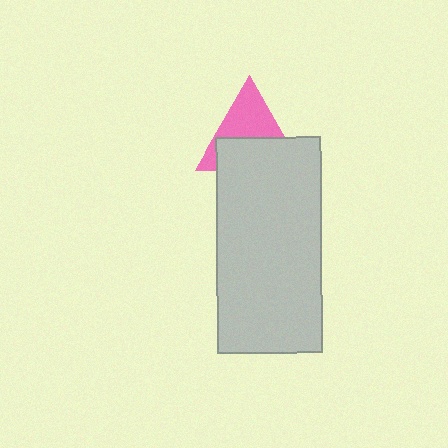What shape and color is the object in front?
The object in front is a light gray rectangle.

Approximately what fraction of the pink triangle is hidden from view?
Roughly 51% of the pink triangle is hidden behind the light gray rectangle.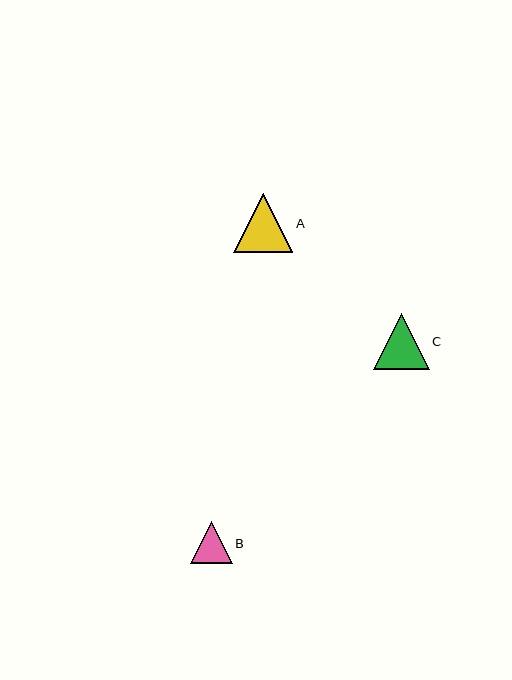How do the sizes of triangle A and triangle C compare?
Triangle A and triangle C are approximately the same size.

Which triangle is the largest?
Triangle A is the largest with a size of approximately 59 pixels.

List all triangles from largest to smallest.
From largest to smallest: A, C, B.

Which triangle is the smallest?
Triangle B is the smallest with a size of approximately 42 pixels.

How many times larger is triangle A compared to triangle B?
Triangle A is approximately 1.4 times the size of triangle B.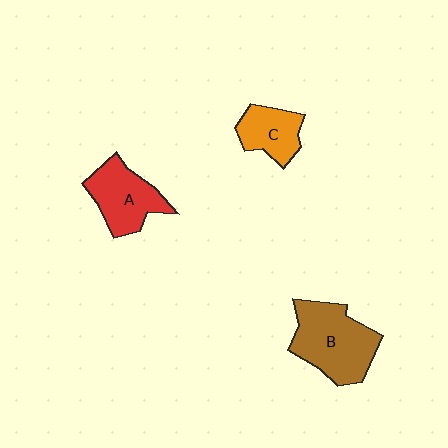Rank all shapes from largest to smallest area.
From largest to smallest: B (brown), A (red), C (orange).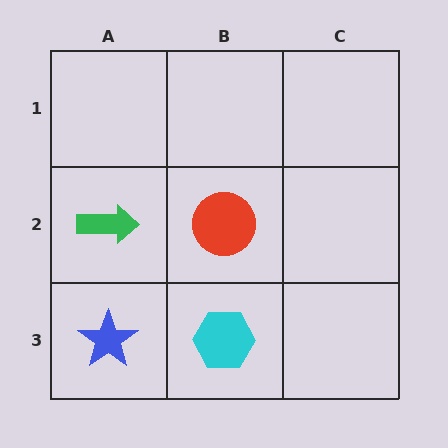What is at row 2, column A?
A green arrow.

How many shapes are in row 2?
2 shapes.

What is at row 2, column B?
A red circle.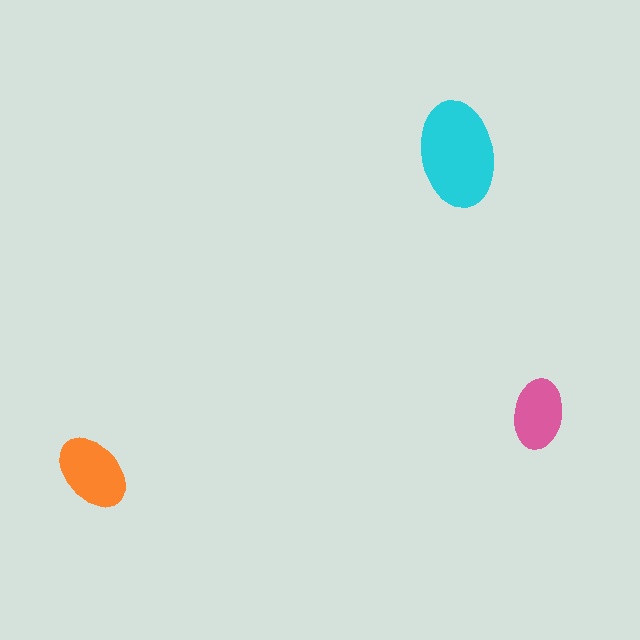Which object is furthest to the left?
The orange ellipse is leftmost.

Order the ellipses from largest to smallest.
the cyan one, the orange one, the pink one.